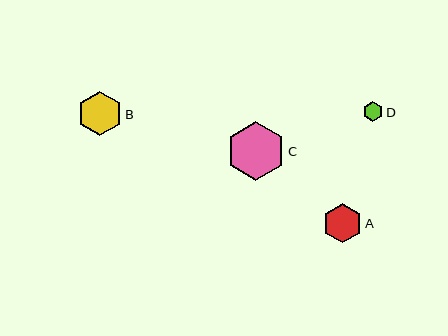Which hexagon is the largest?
Hexagon C is the largest with a size of approximately 59 pixels.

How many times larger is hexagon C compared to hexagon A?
Hexagon C is approximately 1.5 times the size of hexagon A.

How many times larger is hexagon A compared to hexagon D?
Hexagon A is approximately 1.9 times the size of hexagon D.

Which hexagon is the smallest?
Hexagon D is the smallest with a size of approximately 20 pixels.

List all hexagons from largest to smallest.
From largest to smallest: C, B, A, D.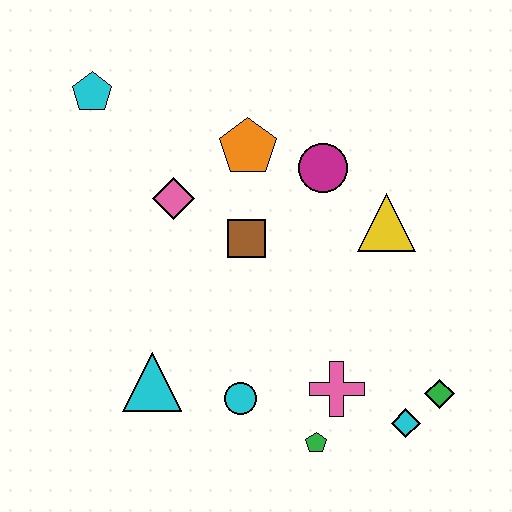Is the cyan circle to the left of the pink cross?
Yes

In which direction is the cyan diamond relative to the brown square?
The cyan diamond is below the brown square.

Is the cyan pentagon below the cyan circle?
No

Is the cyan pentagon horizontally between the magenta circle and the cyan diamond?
No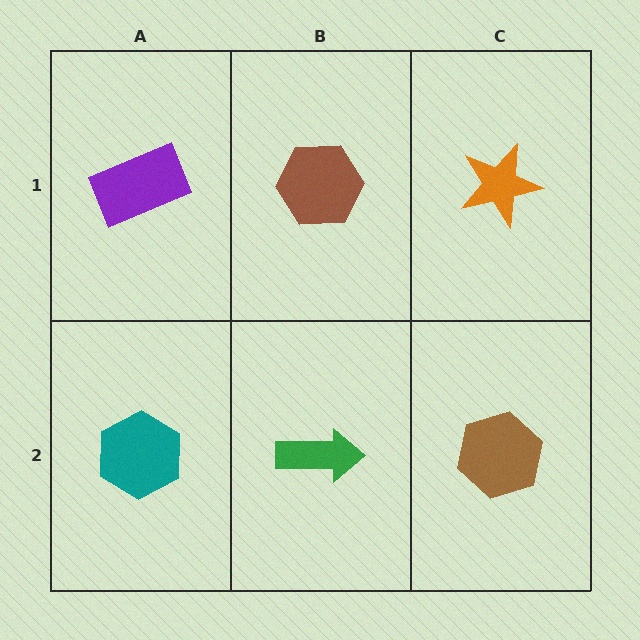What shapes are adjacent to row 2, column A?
A purple rectangle (row 1, column A), a green arrow (row 2, column B).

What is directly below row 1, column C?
A brown hexagon.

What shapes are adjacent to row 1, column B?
A green arrow (row 2, column B), a purple rectangle (row 1, column A), an orange star (row 1, column C).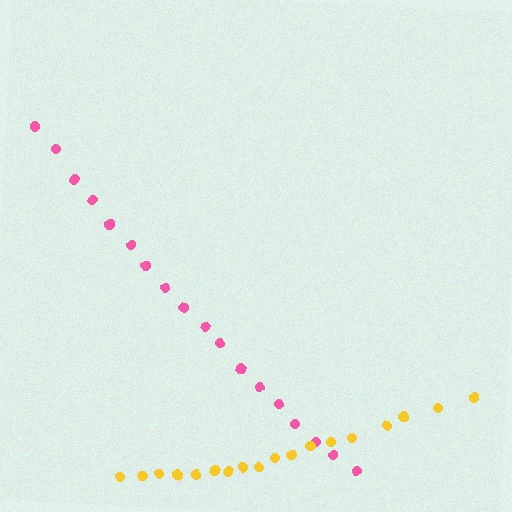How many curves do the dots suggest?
There are 2 distinct paths.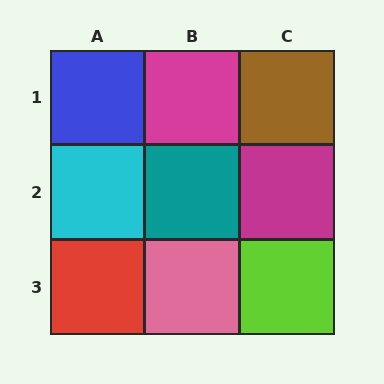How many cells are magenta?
2 cells are magenta.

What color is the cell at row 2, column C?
Magenta.